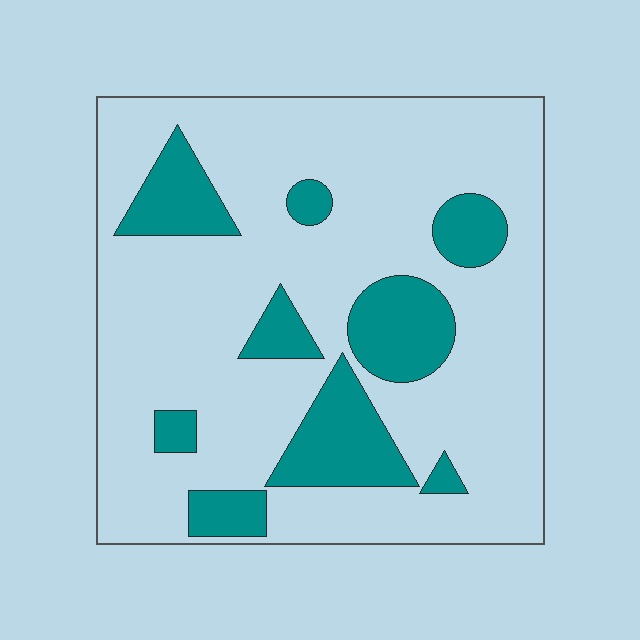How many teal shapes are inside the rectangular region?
9.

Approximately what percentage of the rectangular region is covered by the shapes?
Approximately 20%.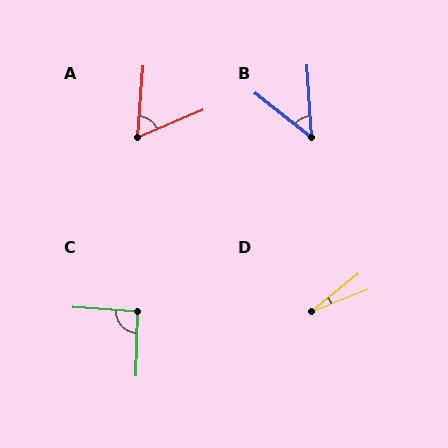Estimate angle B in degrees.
Approximately 49 degrees.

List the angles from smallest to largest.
D (17°), B (49°), A (63°), C (93°).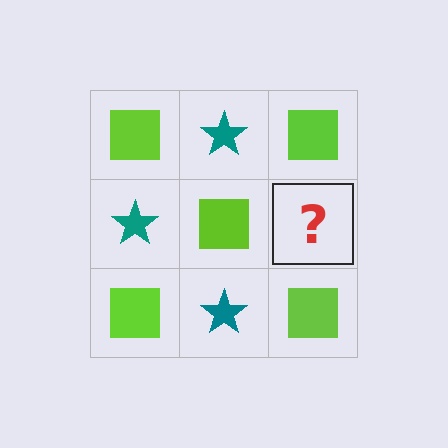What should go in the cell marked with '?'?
The missing cell should contain a teal star.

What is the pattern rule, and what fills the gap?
The rule is that it alternates lime square and teal star in a checkerboard pattern. The gap should be filled with a teal star.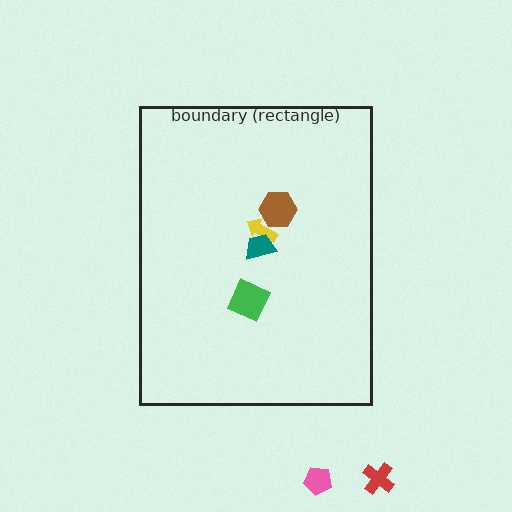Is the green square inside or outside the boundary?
Inside.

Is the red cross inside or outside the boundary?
Outside.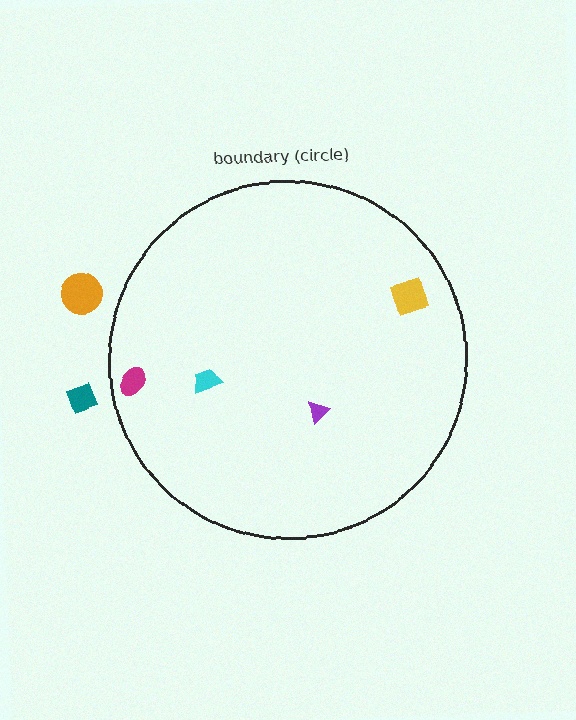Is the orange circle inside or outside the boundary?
Outside.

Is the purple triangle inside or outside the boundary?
Inside.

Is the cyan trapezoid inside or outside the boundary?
Inside.